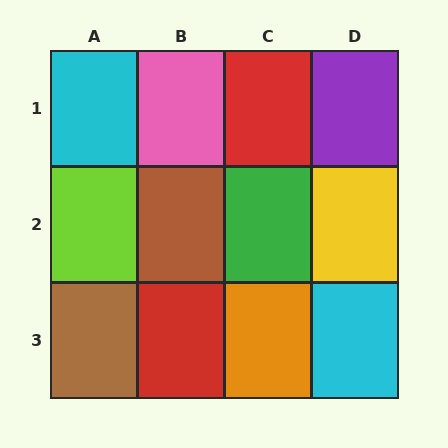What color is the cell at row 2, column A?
Lime.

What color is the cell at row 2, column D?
Yellow.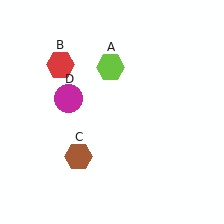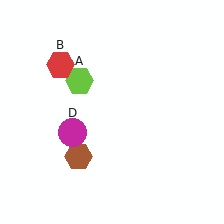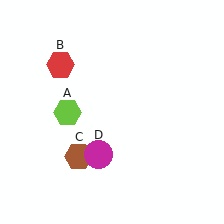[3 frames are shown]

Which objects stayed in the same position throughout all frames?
Red hexagon (object B) and brown hexagon (object C) remained stationary.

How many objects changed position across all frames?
2 objects changed position: lime hexagon (object A), magenta circle (object D).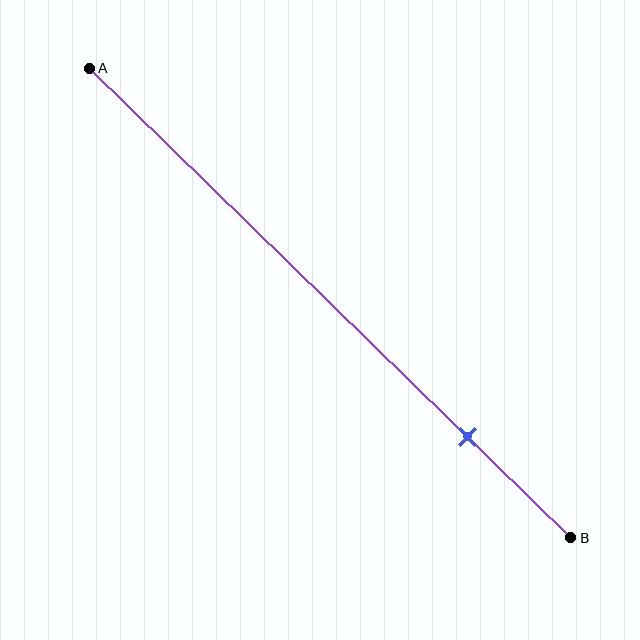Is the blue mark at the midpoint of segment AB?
No, the mark is at about 80% from A, not at the 50% midpoint.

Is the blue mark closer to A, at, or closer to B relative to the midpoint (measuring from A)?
The blue mark is closer to point B than the midpoint of segment AB.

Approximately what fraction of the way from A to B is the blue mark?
The blue mark is approximately 80% of the way from A to B.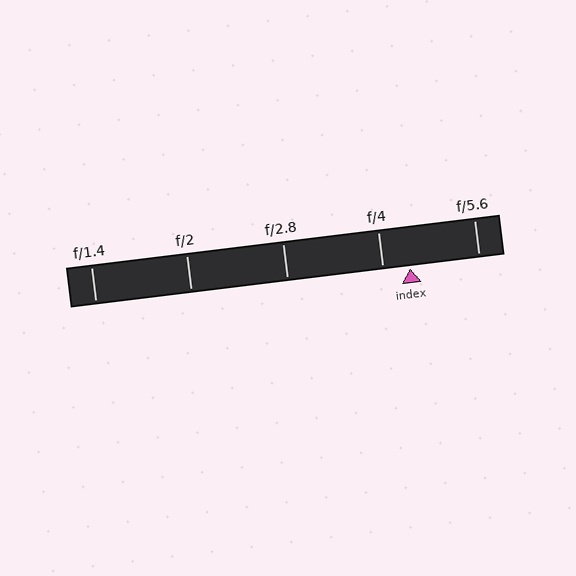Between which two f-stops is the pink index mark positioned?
The index mark is between f/4 and f/5.6.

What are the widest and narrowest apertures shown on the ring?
The widest aperture shown is f/1.4 and the narrowest is f/5.6.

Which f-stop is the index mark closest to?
The index mark is closest to f/4.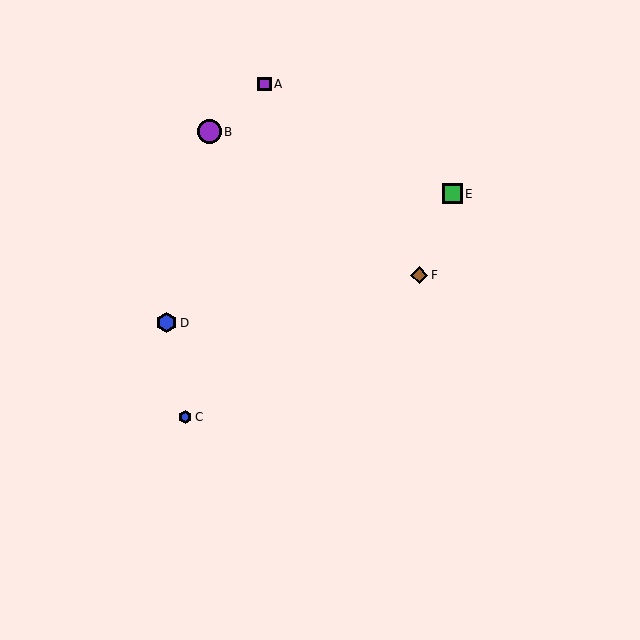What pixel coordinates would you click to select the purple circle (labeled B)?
Click at (209, 132) to select the purple circle B.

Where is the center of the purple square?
The center of the purple square is at (265, 84).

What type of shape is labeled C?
Shape C is a blue hexagon.